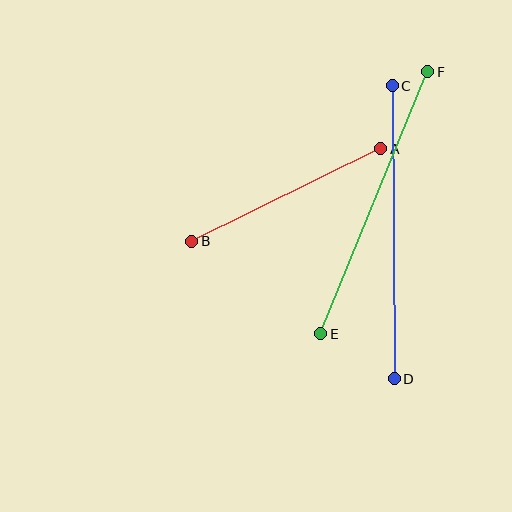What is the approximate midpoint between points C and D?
The midpoint is at approximately (393, 232) pixels.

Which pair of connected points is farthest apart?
Points C and D are farthest apart.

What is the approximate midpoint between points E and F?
The midpoint is at approximately (374, 203) pixels.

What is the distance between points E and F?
The distance is approximately 283 pixels.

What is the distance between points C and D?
The distance is approximately 293 pixels.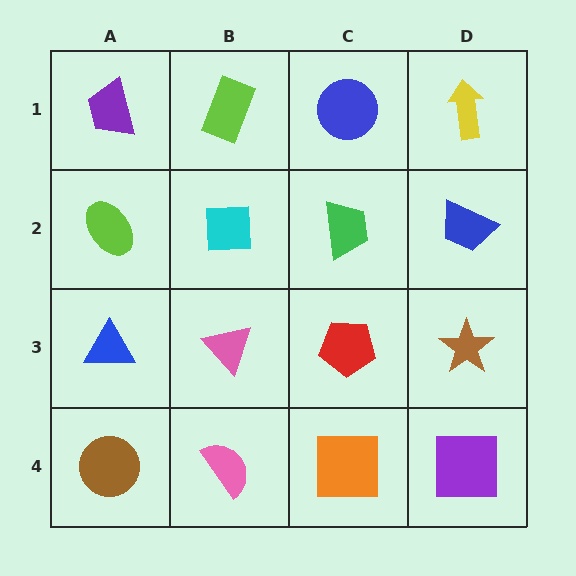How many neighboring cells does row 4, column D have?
2.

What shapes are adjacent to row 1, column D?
A blue trapezoid (row 2, column D), a blue circle (row 1, column C).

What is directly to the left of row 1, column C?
A lime rectangle.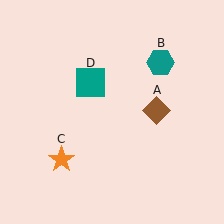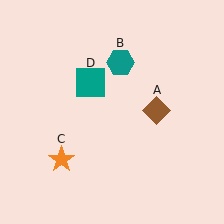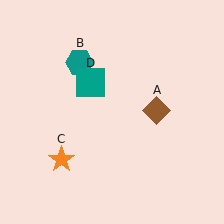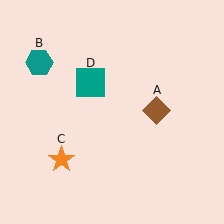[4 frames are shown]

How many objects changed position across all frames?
1 object changed position: teal hexagon (object B).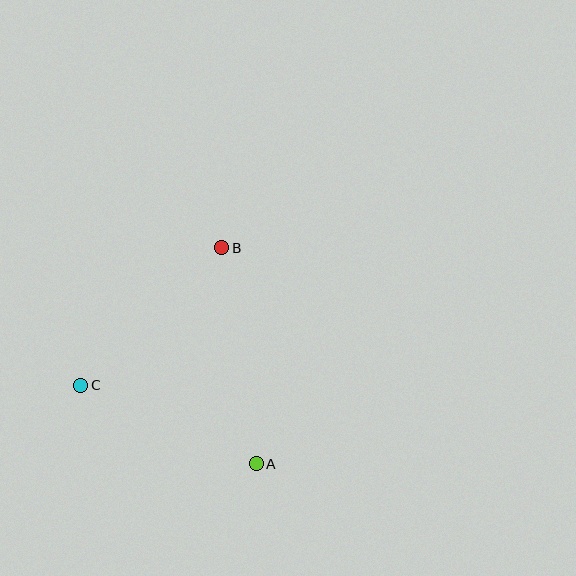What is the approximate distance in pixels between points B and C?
The distance between B and C is approximately 197 pixels.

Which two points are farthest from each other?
Points A and B are farthest from each other.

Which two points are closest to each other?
Points A and C are closest to each other.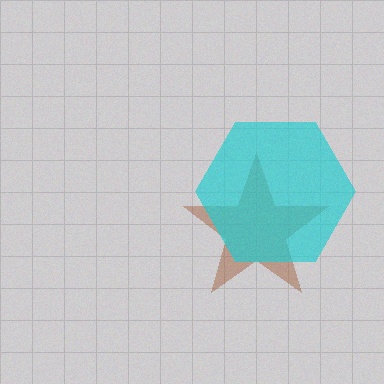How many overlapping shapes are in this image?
There are 2 overlapping shapes in the image.